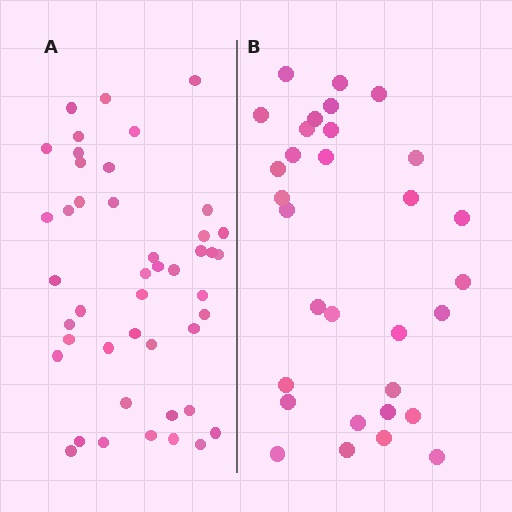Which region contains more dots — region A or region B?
Region A (the left region) has more dots.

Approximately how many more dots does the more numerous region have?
Region A has approximately 15 more dots than region B.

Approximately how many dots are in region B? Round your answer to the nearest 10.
About 30 dots. (The exact count is 31, which rounds to 30.)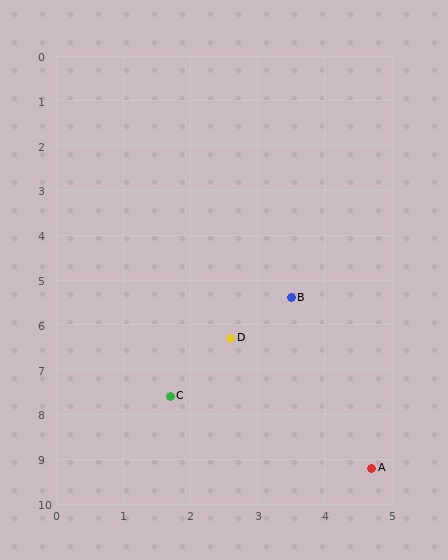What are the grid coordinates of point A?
Point A is at approximately (4.7, 9.2).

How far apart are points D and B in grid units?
Points D and B are about 1.3 grid units apart.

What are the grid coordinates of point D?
Point D is at approximately (2.6, 6.3).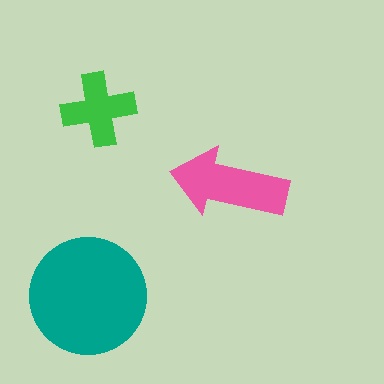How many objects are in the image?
There are 3 objects in the image.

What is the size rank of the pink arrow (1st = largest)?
2nd.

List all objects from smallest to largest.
The green cross, the pink arrow, the teal circle.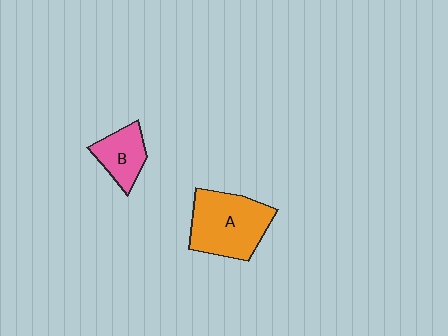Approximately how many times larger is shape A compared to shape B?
Approximately 1.9 times.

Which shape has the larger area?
Shape A (orange).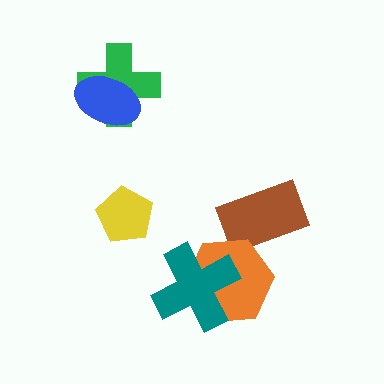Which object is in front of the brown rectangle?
The orange hexagon is in front of the brown rectangle.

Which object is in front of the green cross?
The blue ellipse is in front of the green cross.